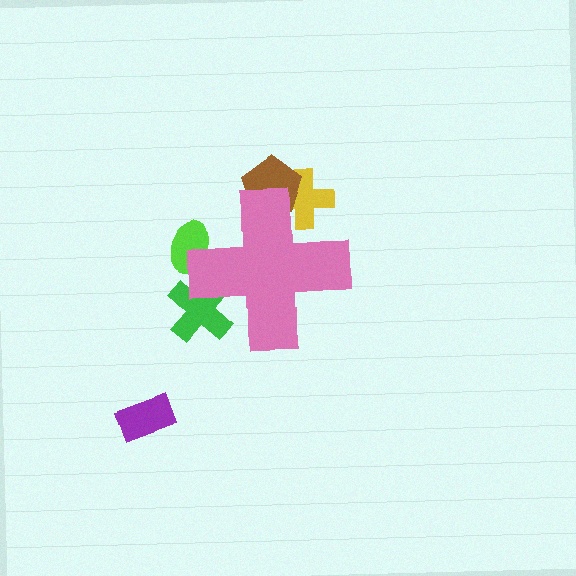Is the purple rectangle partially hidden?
No, the purple rectangle is fully visible.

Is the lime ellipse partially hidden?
Yes, the lime ellipse is partially hidden behind the pink cross.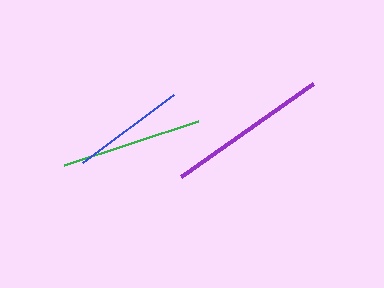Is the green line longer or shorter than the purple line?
The purple line is longer than the green line.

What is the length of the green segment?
The green segment is approximately 141 pixels long.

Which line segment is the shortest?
The blue line is the shortest at approximately 113 pixels.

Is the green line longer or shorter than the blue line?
The green line is longer than the blue line.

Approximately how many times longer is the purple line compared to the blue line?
The purple line is approximately 1.4 times the length of the blue line.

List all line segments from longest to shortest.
From longest to shortest: purple, green, blue.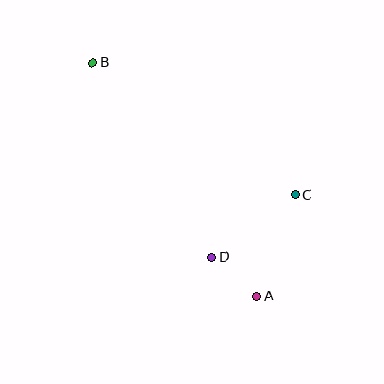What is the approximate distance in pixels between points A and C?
The distance between A and C is approximately 109 pixels.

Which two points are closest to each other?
Points A and D are closest to each other.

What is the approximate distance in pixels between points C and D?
The distance between C and D is approximately 105 pixels.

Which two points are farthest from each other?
Points A and B are farthest from each other.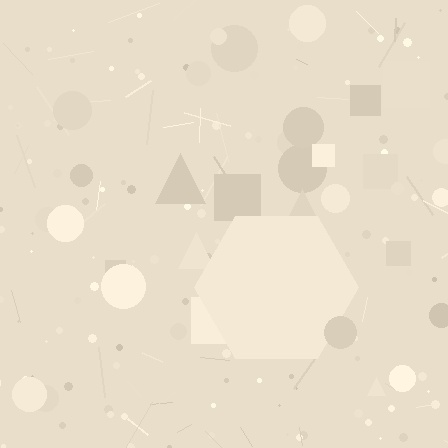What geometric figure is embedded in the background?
A hexagon is embedded in the background.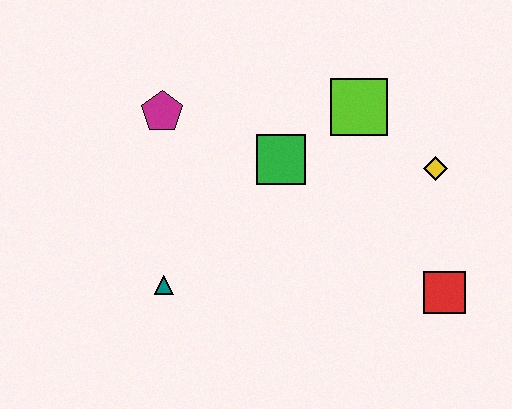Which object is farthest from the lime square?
The teal triangle is farthest from the lime square.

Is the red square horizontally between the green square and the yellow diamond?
No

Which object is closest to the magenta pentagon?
The green square is closest to the magenta pentagon.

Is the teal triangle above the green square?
No